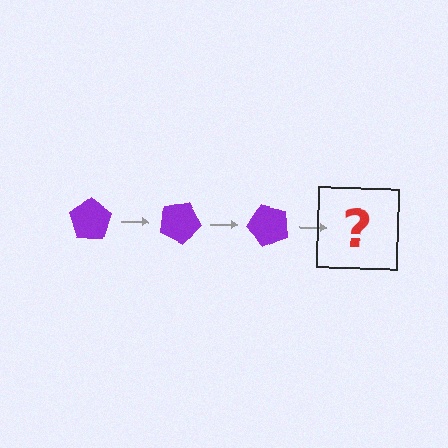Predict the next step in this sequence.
The next step is a purple pentagon rotated 75 degrees.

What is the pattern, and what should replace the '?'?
The pattern is that the pentagon rotates 25 degrees each step. The '?' should be a purple pentagon rotated 75 degrees.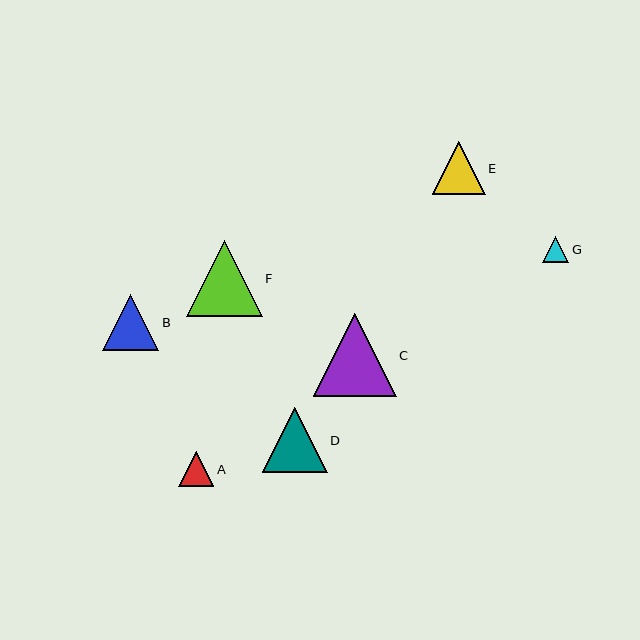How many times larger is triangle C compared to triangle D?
Triangle C is approximately 1.3 times the size of triangle D.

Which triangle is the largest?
Triangle C is the largest with a size of approximately 83 pixels.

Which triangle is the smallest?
Triangle G is the smallest with a size of approximately 26 pixels.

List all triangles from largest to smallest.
From largest to smallest: C, F, D, B, E, A, G.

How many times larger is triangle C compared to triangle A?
Triangle C is approximately 2.3 times the size of triangle A.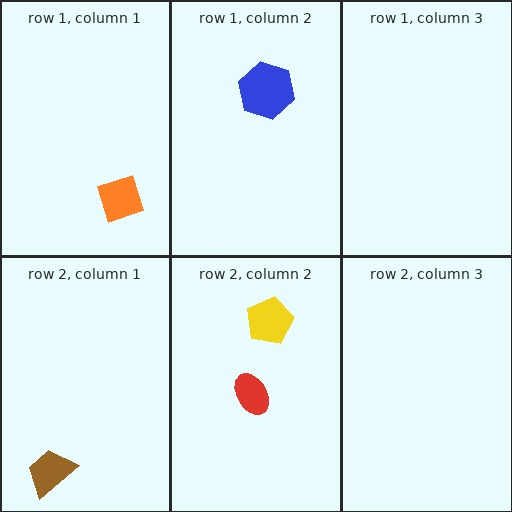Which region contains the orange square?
The row 1, column 1 region.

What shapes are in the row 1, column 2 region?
The blue hexagon.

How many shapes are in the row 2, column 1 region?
1.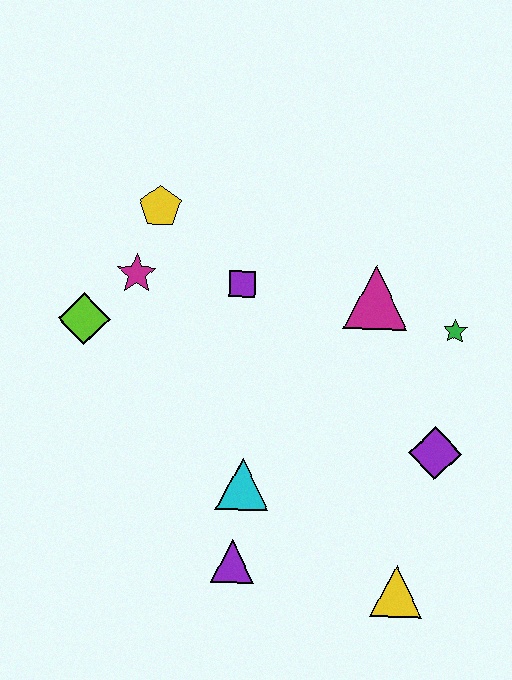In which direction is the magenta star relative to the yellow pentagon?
The magenta star is below the yellow pentagon.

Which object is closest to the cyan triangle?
The purple triangle is closest to the cyan triangle.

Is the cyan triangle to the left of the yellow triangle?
Yes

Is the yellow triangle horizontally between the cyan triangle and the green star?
Yes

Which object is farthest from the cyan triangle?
The yellow pentagon is farthest from the cyan triangle.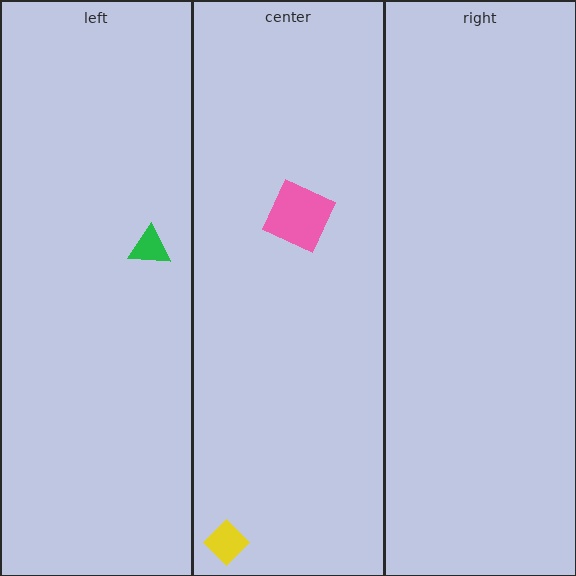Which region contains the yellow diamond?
The center region.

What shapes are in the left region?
The green triangle.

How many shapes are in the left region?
1.